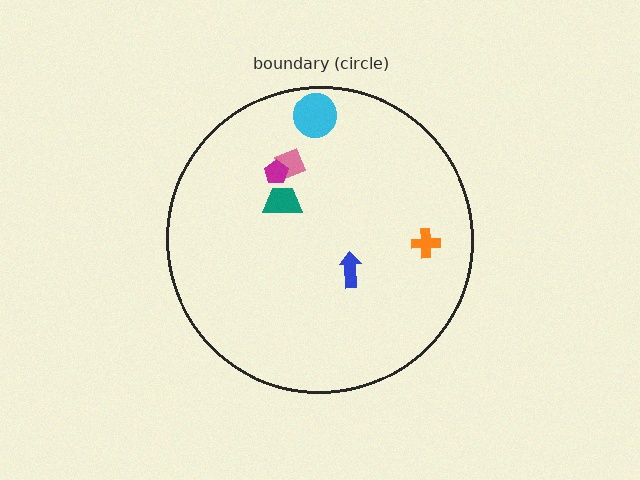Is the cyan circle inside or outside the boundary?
Inside.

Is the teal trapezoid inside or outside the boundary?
Inside.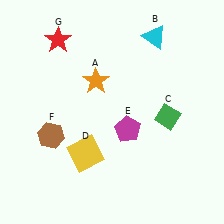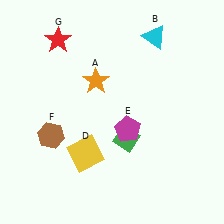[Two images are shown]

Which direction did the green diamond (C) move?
The green diamond (C) moved left.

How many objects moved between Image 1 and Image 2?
1 object moved between the two images.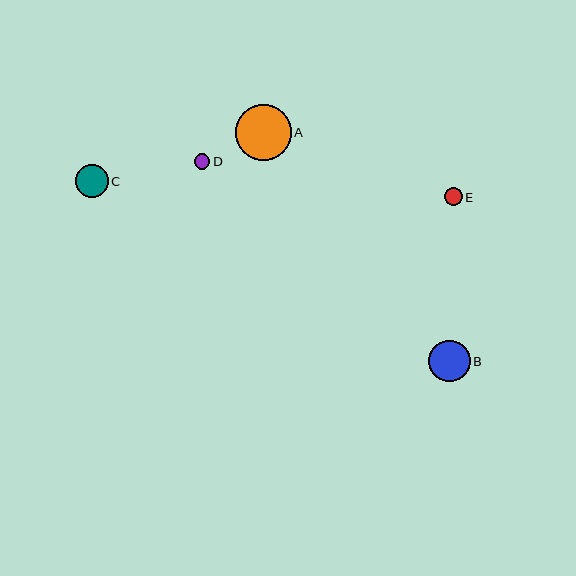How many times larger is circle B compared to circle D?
Circle B is approximately 2.7 times the size of circle D.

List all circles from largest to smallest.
From largest to smallest: A, B, C, E, D.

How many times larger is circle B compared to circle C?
Circle B is approximately 1.3 times the size of circle C.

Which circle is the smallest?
Circle D is the smallest with a size of approximately 15 pixels.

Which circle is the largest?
Circle A is the largest with a size of approximately 56 pixels.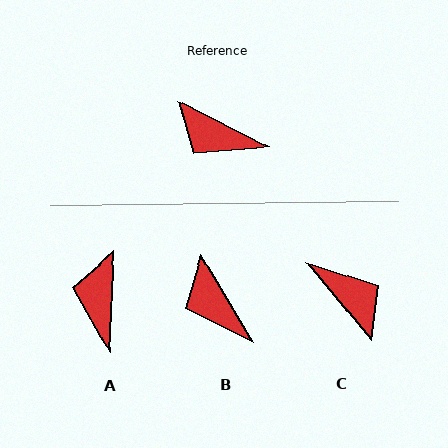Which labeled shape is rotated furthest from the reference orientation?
C, about 157 degrees away.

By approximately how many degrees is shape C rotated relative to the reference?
Approximately 157 degrees counter-clockwise.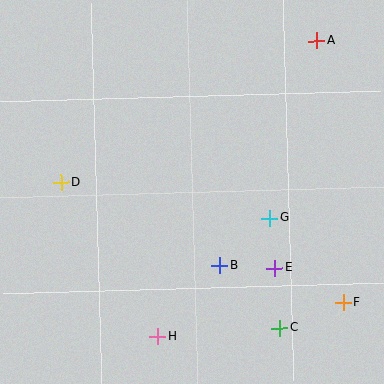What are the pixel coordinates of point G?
Point G is at (269, 218).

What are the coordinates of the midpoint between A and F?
The midpoint between A and F is at (330, 171).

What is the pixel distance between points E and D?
The distance between E and D is 230 pixels.